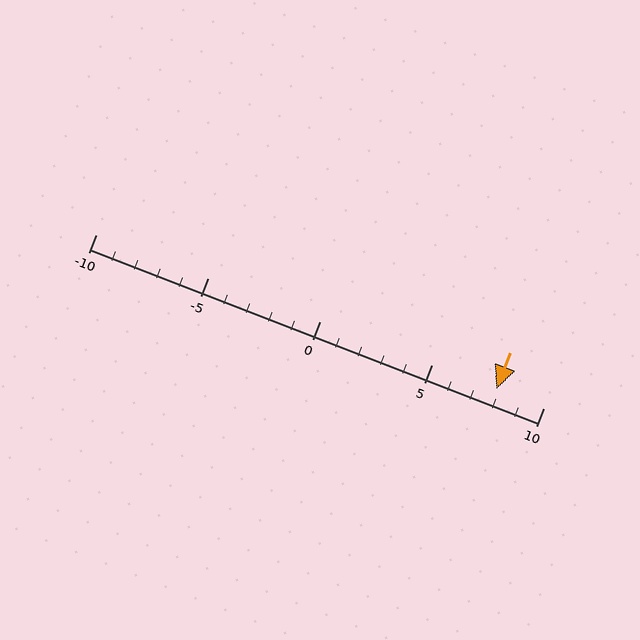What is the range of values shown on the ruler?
The ruler shows values from -10 to 10.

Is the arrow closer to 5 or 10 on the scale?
The arrow is closer to 10.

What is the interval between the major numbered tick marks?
The major tick marks are spaced 5 units apart.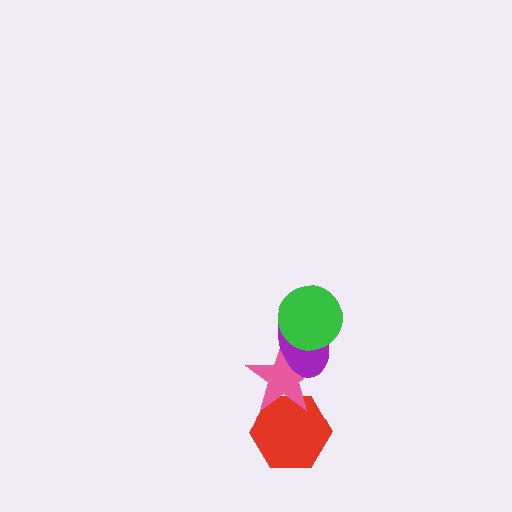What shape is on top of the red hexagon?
The pink star is on top of the red hexagon.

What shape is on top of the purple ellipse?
The green circle is on top of the purple ellipse.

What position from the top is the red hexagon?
The red hexagon is 4th from the top.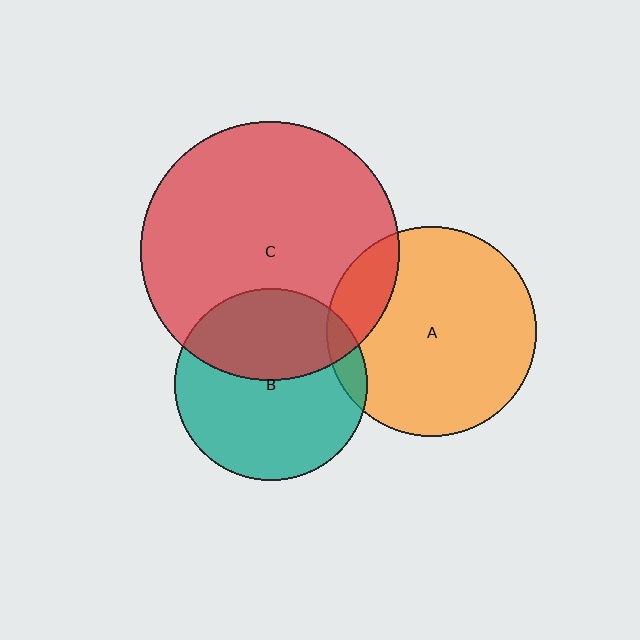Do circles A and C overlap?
Yes.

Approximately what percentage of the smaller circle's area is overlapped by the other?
Approximately 15%.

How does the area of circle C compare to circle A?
Approximately 1.5 times.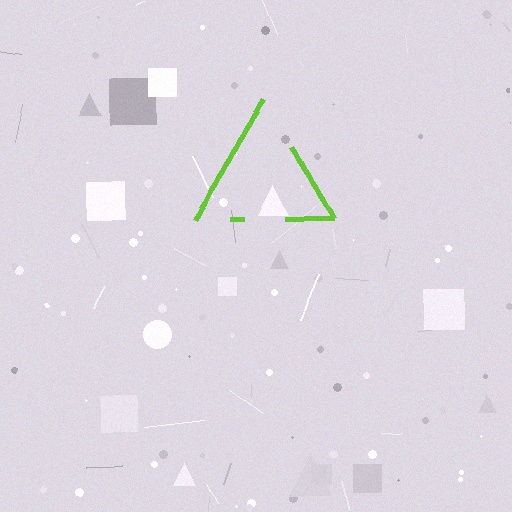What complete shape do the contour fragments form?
The contour fragments form a triangle.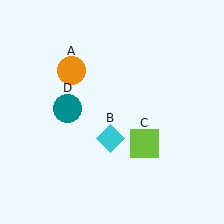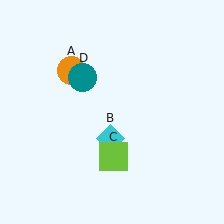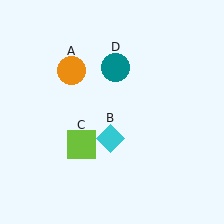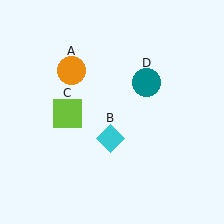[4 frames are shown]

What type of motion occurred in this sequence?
The lime square (object C), teal circle (object D) rotated clockwise around the center of the scene.